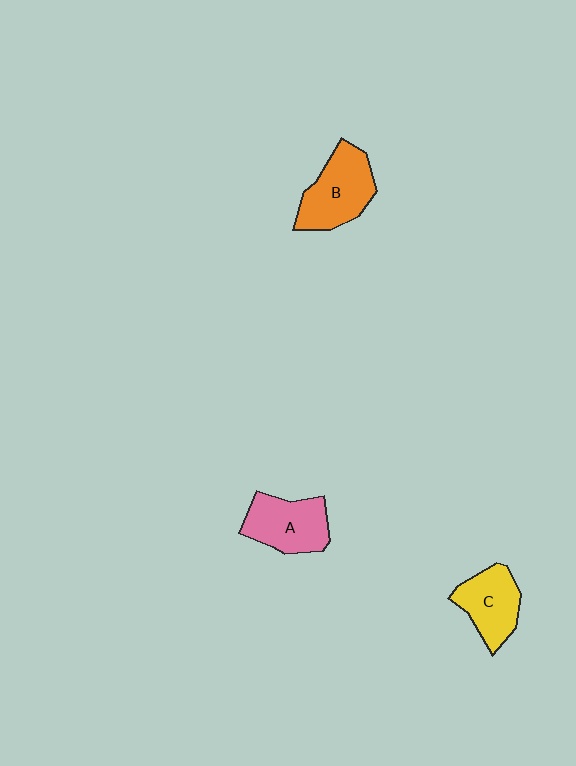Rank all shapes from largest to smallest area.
From largest to smallest: B (orange), A (pink), C (yellow).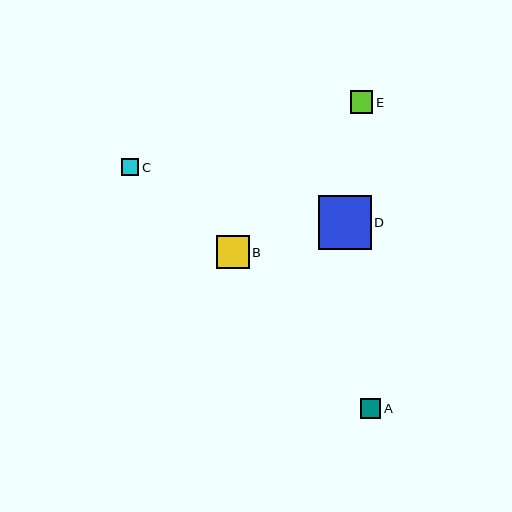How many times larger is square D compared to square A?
Square D is approximately 2.6 times the size of square A.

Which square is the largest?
Square D is the largest with a size of approximately 53 pixels.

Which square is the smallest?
Square C is the smallest with a size of approximately 17 pixels.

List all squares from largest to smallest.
From largest to smallest: D, B, E, A, C.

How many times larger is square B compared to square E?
Square B is approximately 1.4 times the size of square E.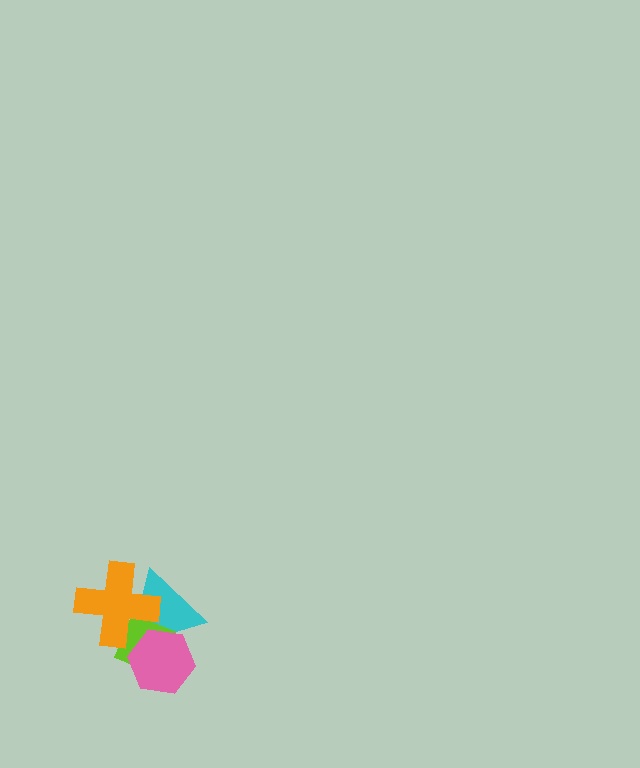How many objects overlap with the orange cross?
2 objects overlap with the orange cross.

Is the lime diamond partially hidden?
Yes, it is partially covered by another shape.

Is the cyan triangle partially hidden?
Yes, it is partially covered by another shape.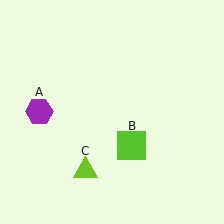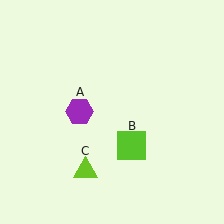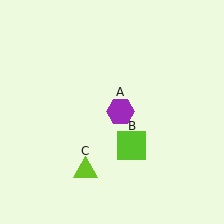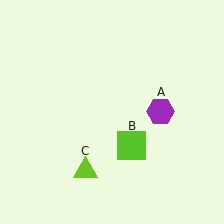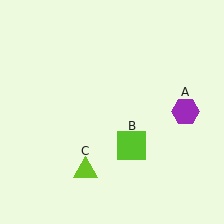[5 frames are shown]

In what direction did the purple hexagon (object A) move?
The purple hexagon (object A) moved right.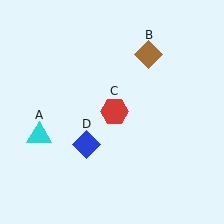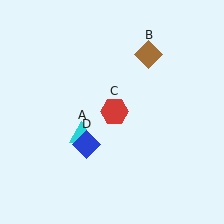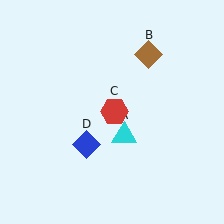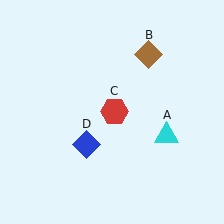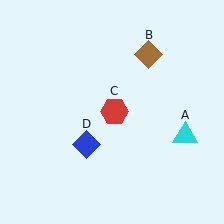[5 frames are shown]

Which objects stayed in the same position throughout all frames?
Brown diamond (object B) and red hexagon (object C) and blue diamond (object D) remained stationary.